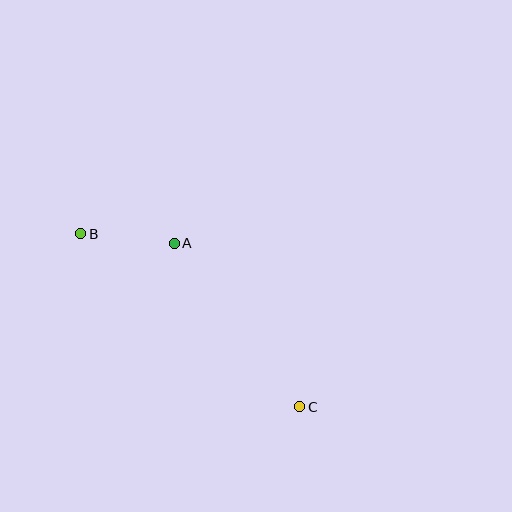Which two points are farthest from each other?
Points B and C are farthest from each other.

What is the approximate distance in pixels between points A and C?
The distance between A and C is approximately 206 pixels.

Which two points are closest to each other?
Points A and B are closest to each other.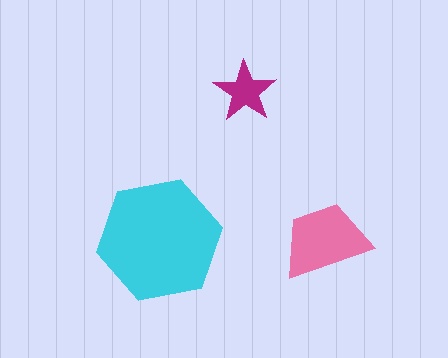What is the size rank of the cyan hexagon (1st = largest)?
1st.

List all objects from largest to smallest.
The cyan hexagon, the pink trapezoid, the magenta star.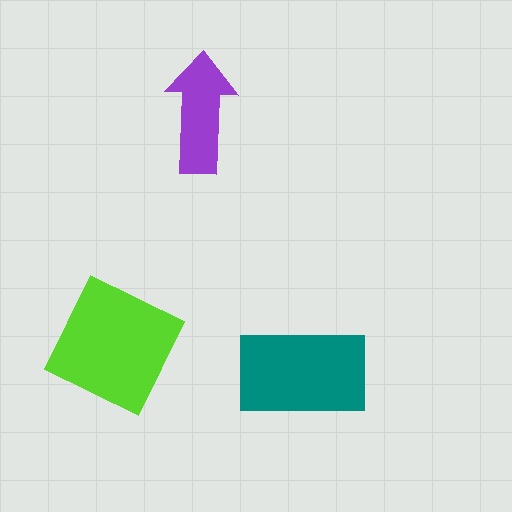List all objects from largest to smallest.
The lime square, the teal rectangle, the purple arrow.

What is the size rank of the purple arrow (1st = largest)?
3rd.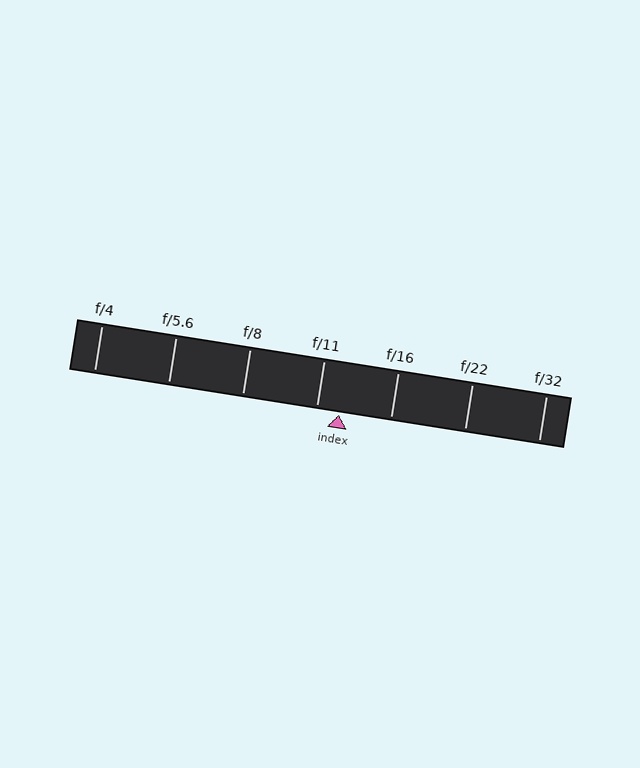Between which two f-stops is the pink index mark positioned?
The index mark is between f/11 and f/16.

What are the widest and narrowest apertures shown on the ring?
The widest aperture shown is f/4 and the narrowest is f/32.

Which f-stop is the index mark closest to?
The index mark is closest to f/11.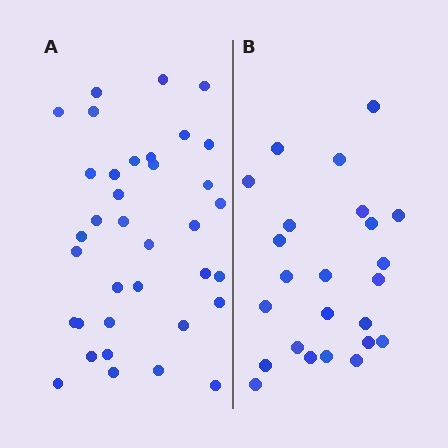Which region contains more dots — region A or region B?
Region A (the left region) has more dots.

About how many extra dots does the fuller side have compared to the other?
Region A has roughly 12 or so more dots than region B.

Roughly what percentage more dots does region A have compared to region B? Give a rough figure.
About 50% more.